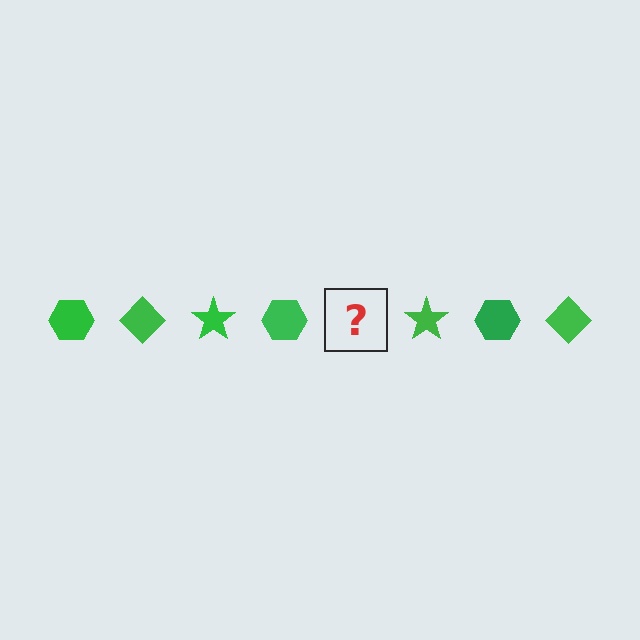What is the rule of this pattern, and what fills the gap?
The rule is that the pattern cycles through hexagon, diamond, star shapes in green. The gap should be filled with a green diamond.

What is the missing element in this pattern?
The missing element is a green diamond.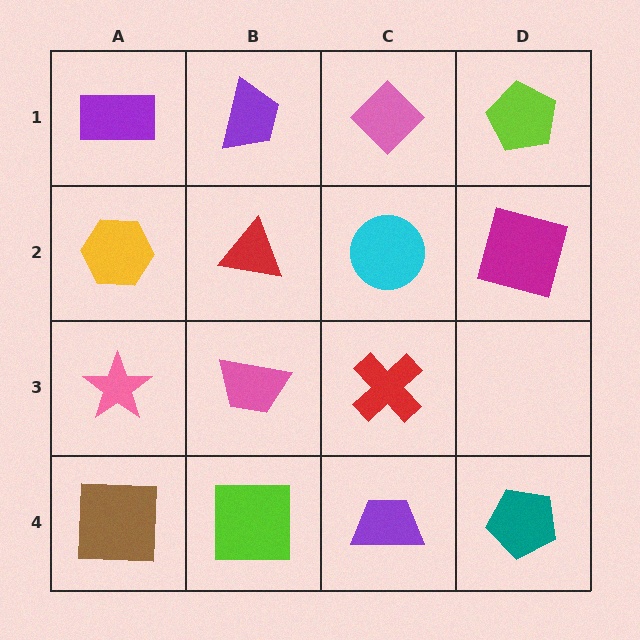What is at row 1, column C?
A pink diamond.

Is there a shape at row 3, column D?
No, that cell is empty.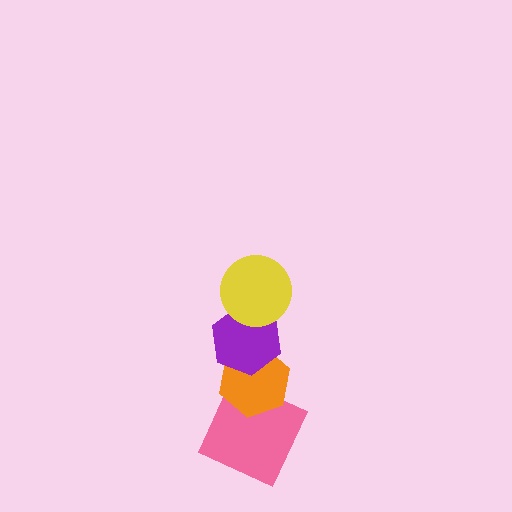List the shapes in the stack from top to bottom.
From top to bottom: the yellow circle, the purple hexagon, the orange hexagon, the pink square.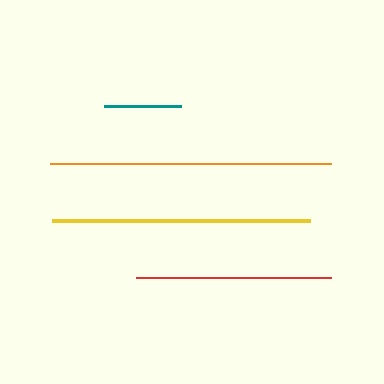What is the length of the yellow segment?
The yellow segment is approximately 258 pixels long.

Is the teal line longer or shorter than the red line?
The red line is longer than the teal line.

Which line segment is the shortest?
The teal line is the shortest at approximately 78 pixels.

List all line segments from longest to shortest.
From longest to shortest: orange, yellow, red, teal.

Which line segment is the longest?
The orange line is the longest at approximately 281 pixels.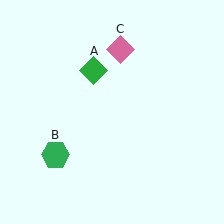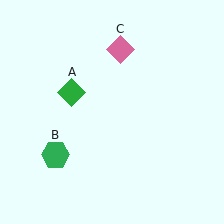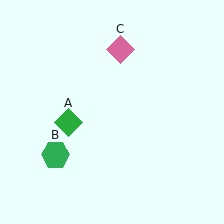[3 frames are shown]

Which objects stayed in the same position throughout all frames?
Green hexagon (object B) and pink diamond (object C) remained stationary.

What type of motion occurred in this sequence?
The green diamond (object A) rotated counterclockwise around the center of the scene.